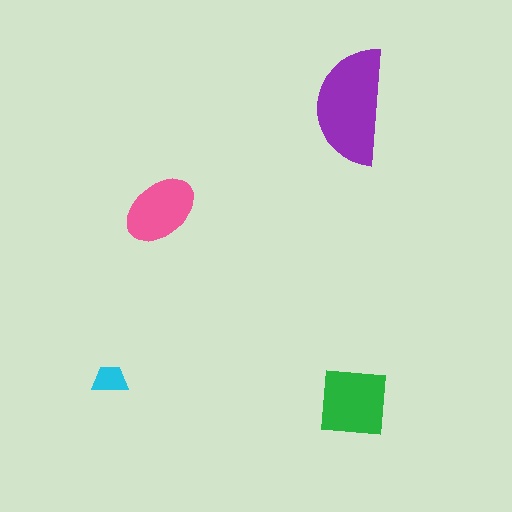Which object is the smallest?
The cyan trapezoid.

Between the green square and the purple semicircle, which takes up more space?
The purple semicircle.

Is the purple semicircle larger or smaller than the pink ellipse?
Larger.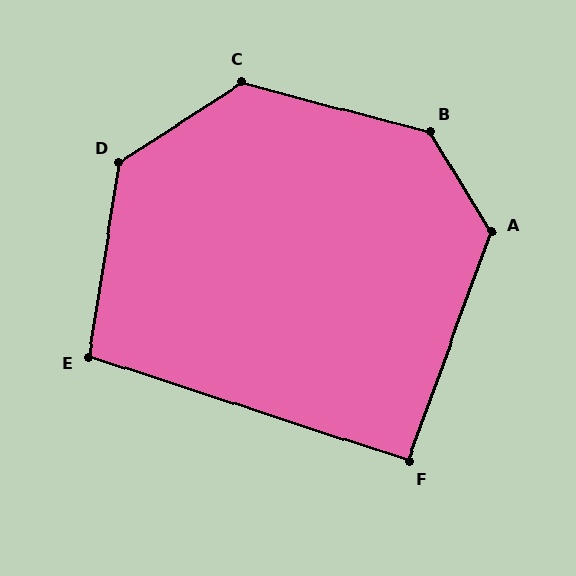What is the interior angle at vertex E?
Approximately 99 degrees (obtuse).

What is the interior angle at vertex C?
Approximately 132 degrees (obtuse).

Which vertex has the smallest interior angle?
F, at approximately 92 degrees.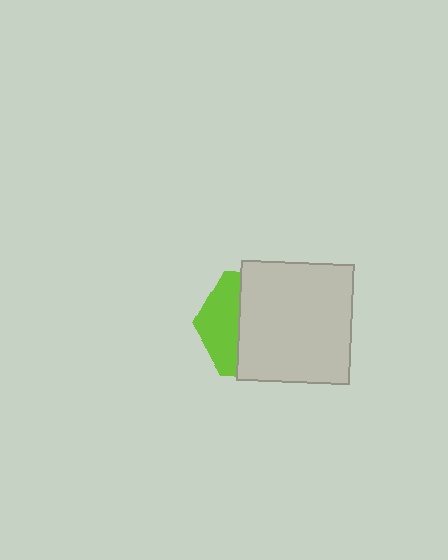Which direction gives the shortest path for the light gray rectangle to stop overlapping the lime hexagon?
Moving right gives the shortest separation.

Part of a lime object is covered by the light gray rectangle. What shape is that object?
It is a hexagon.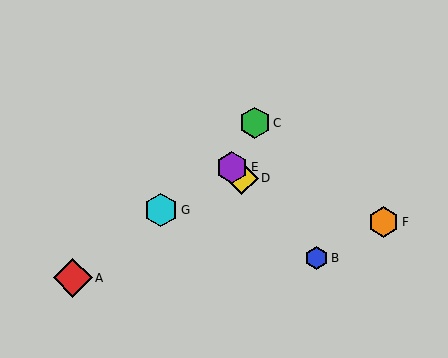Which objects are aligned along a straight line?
Objects B, D, E are aligned along a straight line.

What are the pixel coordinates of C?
Object C is at (255, 123).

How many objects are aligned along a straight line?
3 objects (B, D, E) are aligned along a straight line.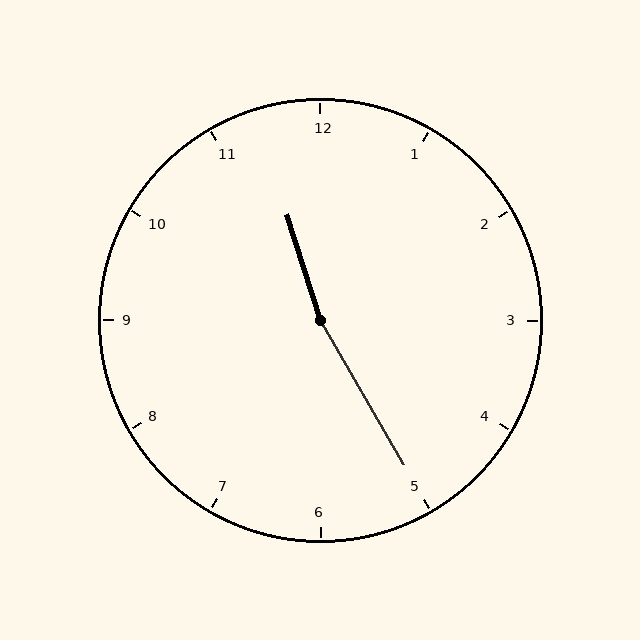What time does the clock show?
11:25.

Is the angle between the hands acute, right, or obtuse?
It is obtuse.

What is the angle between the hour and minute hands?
Approximately 168 degrees.